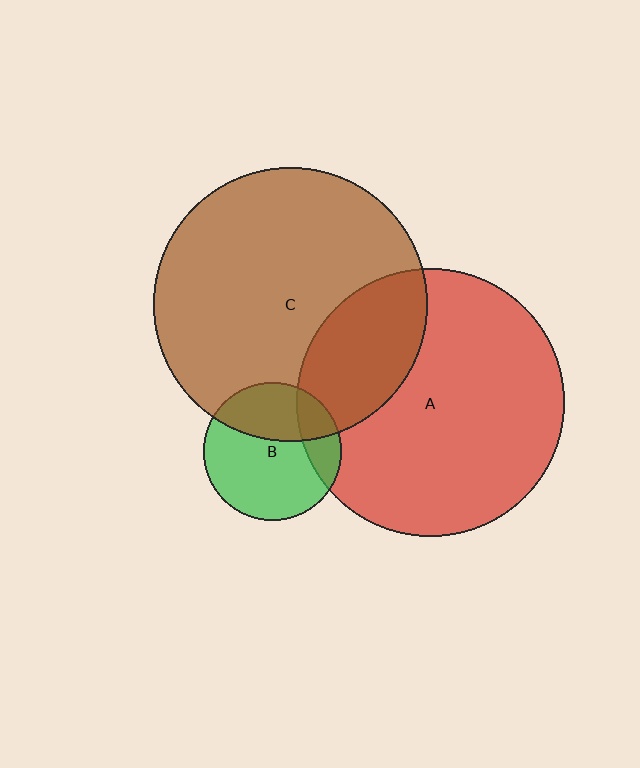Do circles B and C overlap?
Yes.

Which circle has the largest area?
Circle C (brown).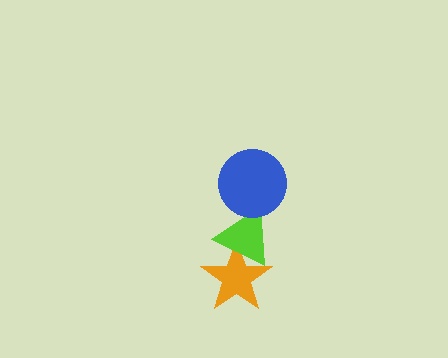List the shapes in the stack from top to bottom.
From top to bottom: the blue circle, the lime triangle, the orange star.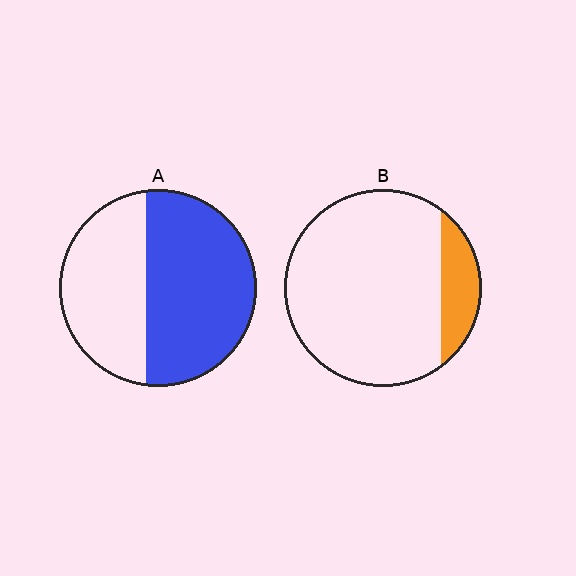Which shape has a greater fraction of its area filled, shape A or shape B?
Shape A.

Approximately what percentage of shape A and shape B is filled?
A is approximately 60% and B is approximately 15%.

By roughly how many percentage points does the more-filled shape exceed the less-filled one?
By roughly 45 percentage points (A over B).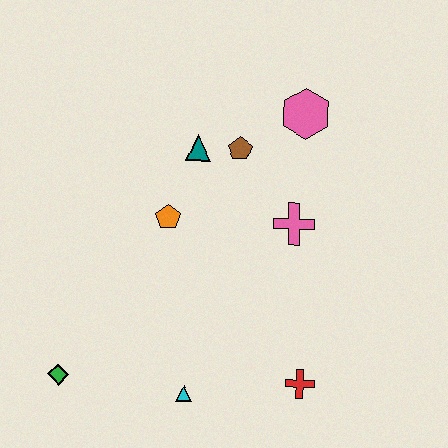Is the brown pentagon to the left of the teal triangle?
No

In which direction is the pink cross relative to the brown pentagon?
The pink cross is below the brown pentagon.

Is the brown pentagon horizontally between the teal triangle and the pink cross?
Yes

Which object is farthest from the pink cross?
The green diamond is farthest from the pink cross.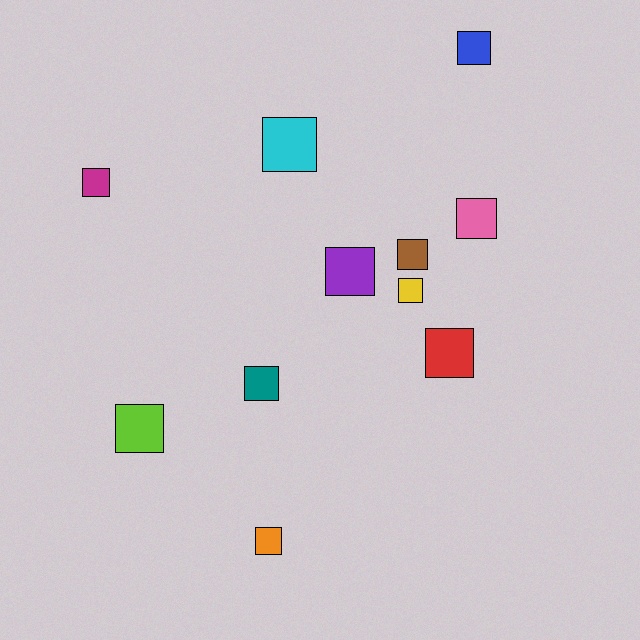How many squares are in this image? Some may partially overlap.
There are 11 squares.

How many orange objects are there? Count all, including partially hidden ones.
There is 1 orange object.